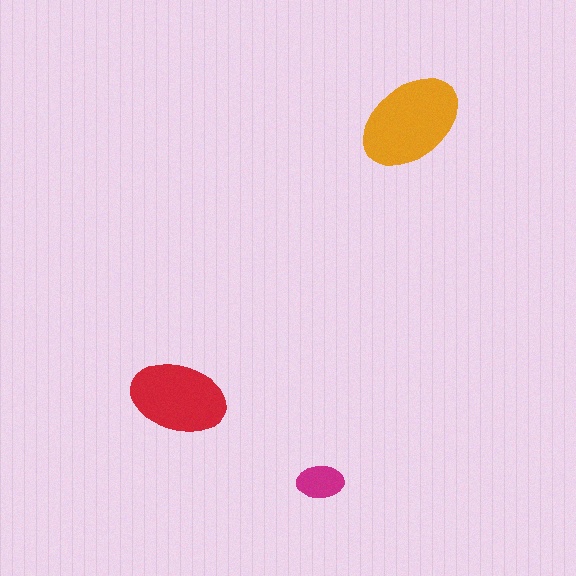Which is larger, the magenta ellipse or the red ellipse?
The red one.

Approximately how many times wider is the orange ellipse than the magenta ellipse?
About 2 times wider.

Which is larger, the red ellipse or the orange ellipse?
The orange one.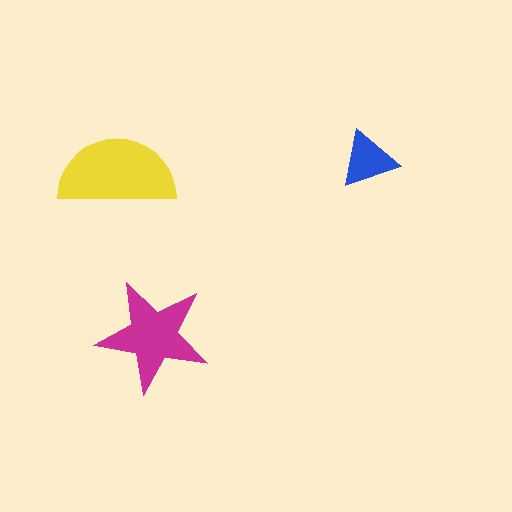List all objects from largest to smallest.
The yellow semicircle, the magenta star, the blue triangle.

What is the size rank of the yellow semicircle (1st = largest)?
1st.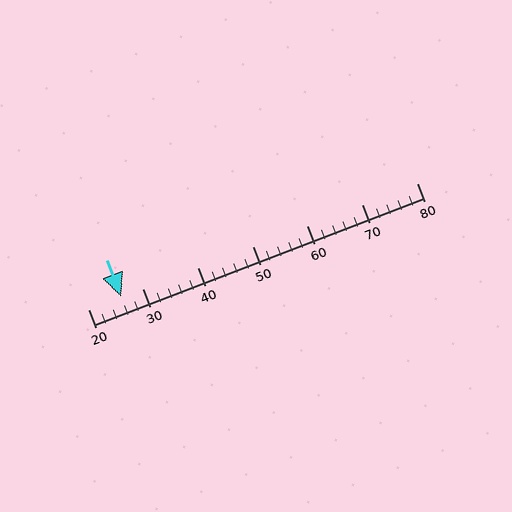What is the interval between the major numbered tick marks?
The major tick marks are spaced 10 units apart.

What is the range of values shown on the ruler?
The ruler shows values from 20 to 80.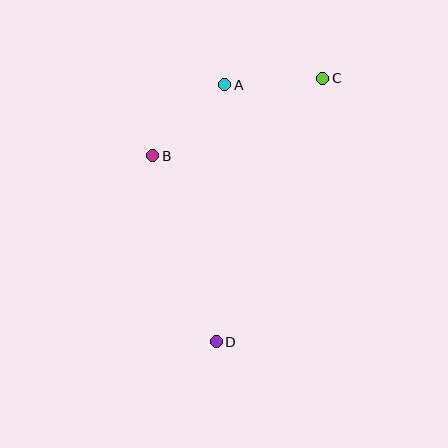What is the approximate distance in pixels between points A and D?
The distance between A and D is approximately 257 pixels.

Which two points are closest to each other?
Points A and C are closest to each other.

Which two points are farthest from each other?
Points C and D are farthest from each other.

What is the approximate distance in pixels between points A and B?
The distance between A and B is approximately 101 pixels.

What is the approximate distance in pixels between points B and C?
The distance between B and C is approximately 187 pixels.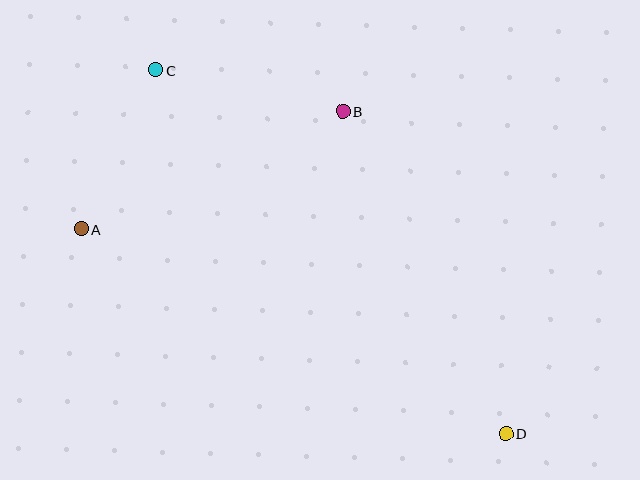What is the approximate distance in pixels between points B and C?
The distance between B and C is approximately 192 pixels.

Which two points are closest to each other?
Points A and C are closest to each other.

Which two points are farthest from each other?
Points C and D are farthest from each other.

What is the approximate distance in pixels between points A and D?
The distance between A and D is approximately 471 pixels.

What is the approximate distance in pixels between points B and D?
The distance between B and D is approximately 361 pixels.